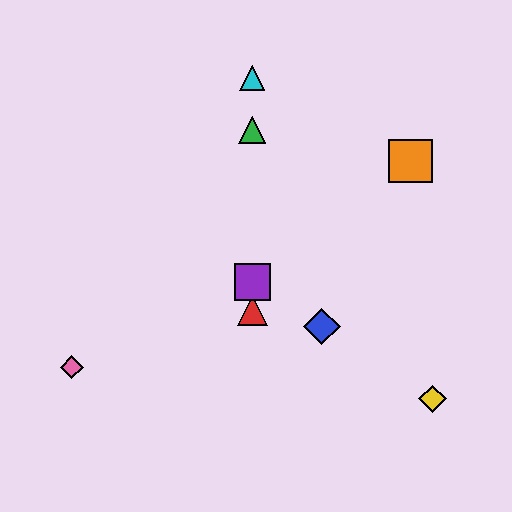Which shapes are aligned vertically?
The red triangle, the green triangle, the purple square, the cyan triangle are aligned vertically.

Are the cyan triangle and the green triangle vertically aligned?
Yes, both are at x≈252.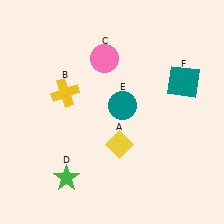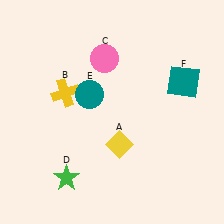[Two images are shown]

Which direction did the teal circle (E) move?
The teal circle (E) moved left.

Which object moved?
The teal circle (E) moved left.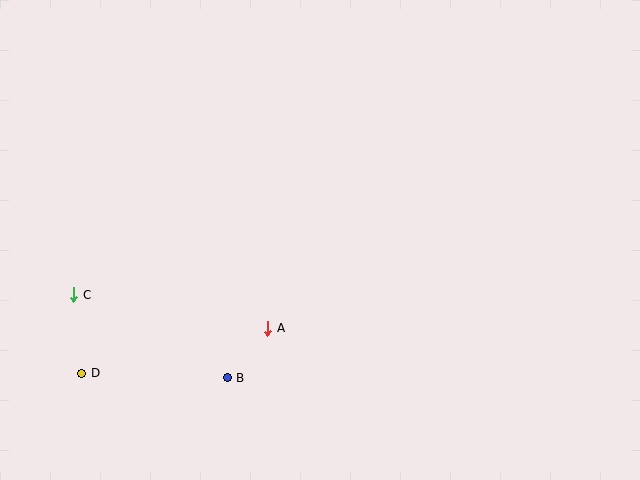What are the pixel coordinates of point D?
Point D is at (82, 373).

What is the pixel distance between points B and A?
The distance between B and A is 64 pixels.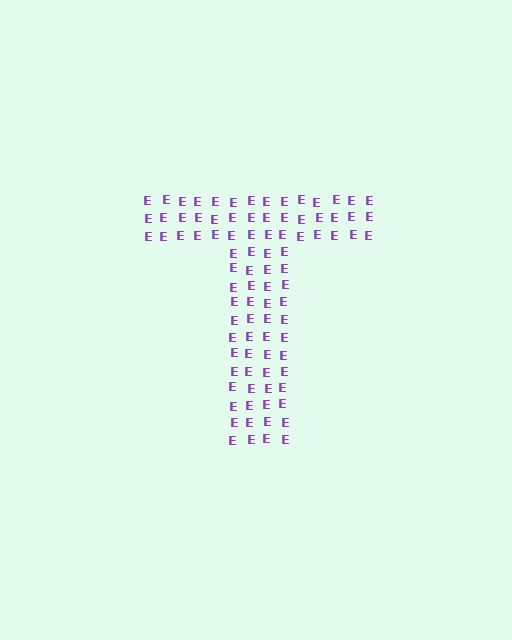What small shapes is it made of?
It is made of small letter E's.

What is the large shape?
The large shape is the letter T.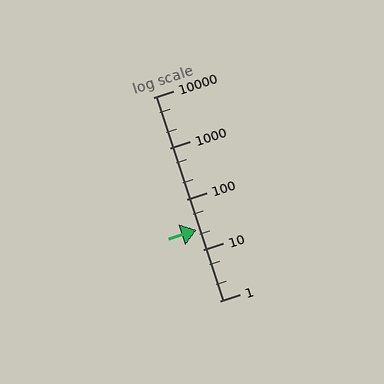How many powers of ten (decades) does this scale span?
The scale spans 4 decades, from 1 to 10000.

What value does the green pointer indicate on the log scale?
The pointer indicates approximately 25.